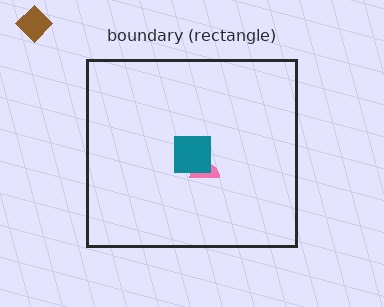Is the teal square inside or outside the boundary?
Inside.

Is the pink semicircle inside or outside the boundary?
Inside.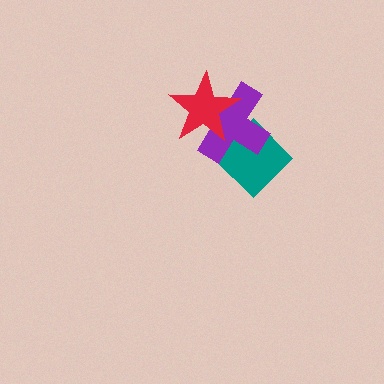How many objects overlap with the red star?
1 object overlaps with the red star.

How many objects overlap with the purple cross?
2 objects overlap with the purple cross.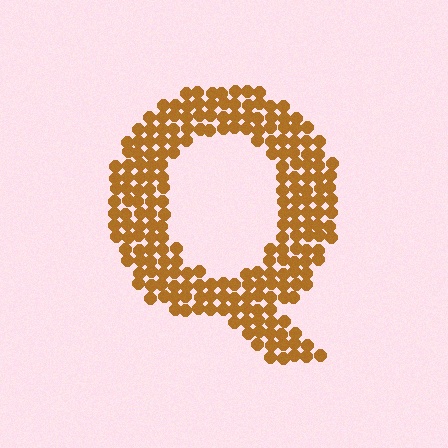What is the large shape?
The large shape is the letter Q.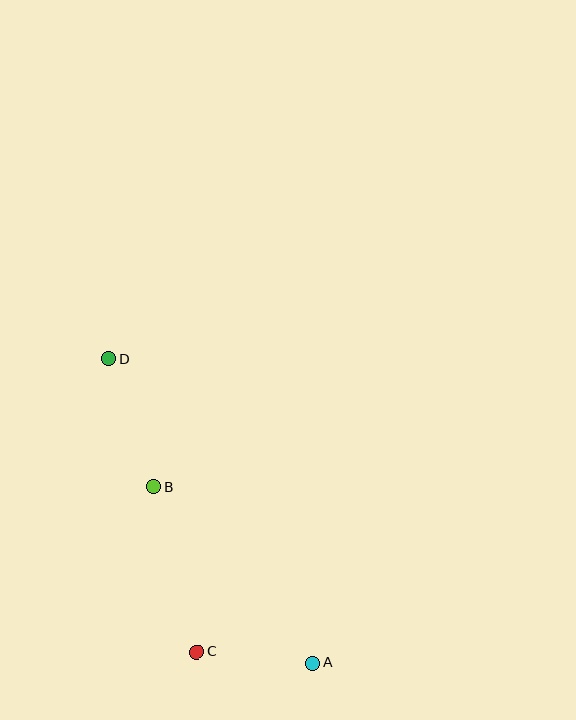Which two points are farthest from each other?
Points A and D are farthest from each other.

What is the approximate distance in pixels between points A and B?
The distance between A and B is approximately 237 pixels.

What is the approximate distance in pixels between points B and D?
The distance between B and D is approximately 136 pixels.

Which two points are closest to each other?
Points A and C are closest to each other.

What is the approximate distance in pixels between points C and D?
The distance between C and D is approximately 306 pixels.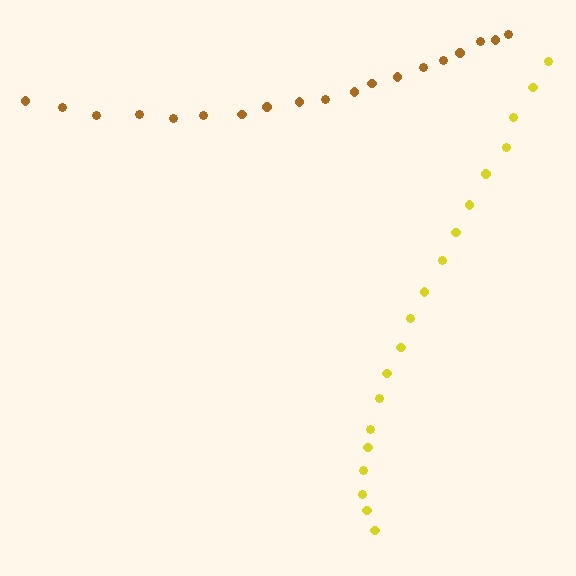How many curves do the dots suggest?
There are 2 distinct paths.